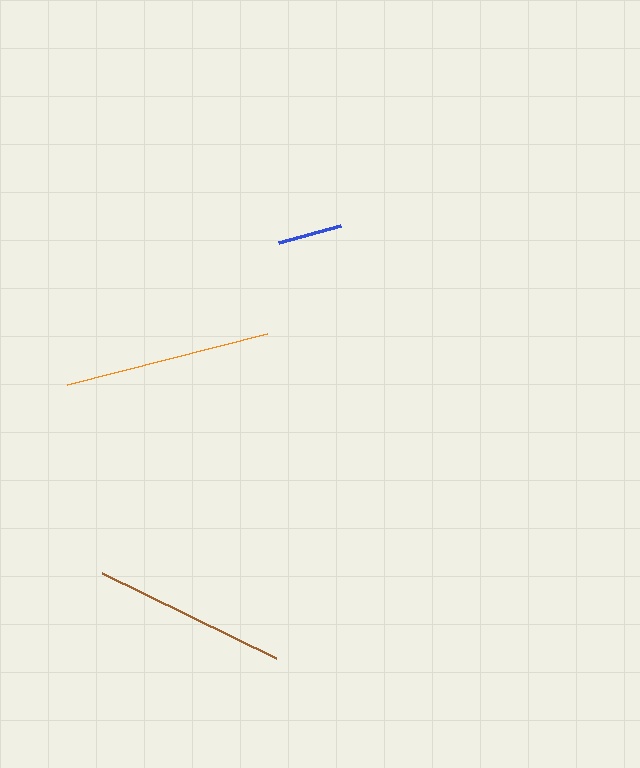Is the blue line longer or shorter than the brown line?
The brown line is longer than the blue line.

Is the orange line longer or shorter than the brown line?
The orange line is longer than the brown line.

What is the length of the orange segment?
The orange segment is approximately 207 pixels long.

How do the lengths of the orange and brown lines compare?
The orange and brown lines are approximately the same length.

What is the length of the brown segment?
The brown segment is approximately 194 pixels long.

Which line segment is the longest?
The orange line is the longest at approximately 207 pixels.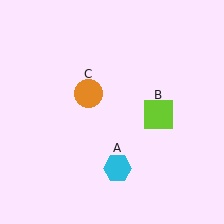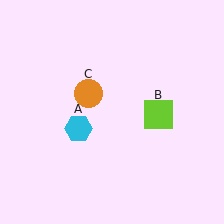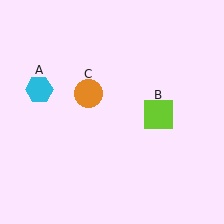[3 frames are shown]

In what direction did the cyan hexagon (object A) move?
The cyan hexagon (object A) moved up and to the left.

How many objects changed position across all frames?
1 object changed position: cyan hexagon (object A).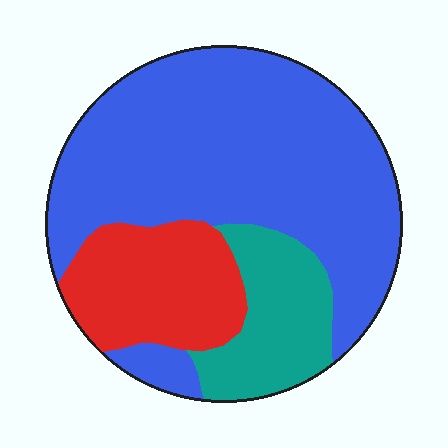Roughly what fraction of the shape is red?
Red takes up about one fifth (1/5) of the shape.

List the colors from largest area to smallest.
From largest to smallest: blue, red, teal.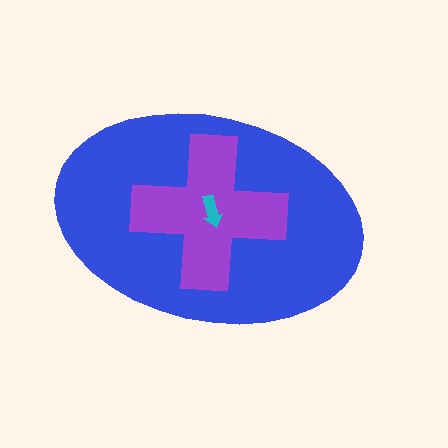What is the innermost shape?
The cyan arrow.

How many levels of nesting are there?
3.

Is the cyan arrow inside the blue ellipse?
Yes.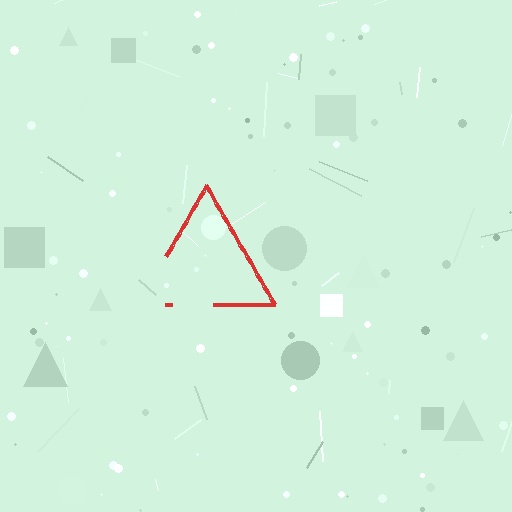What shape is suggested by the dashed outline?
The dashed outline suggests a triangle.